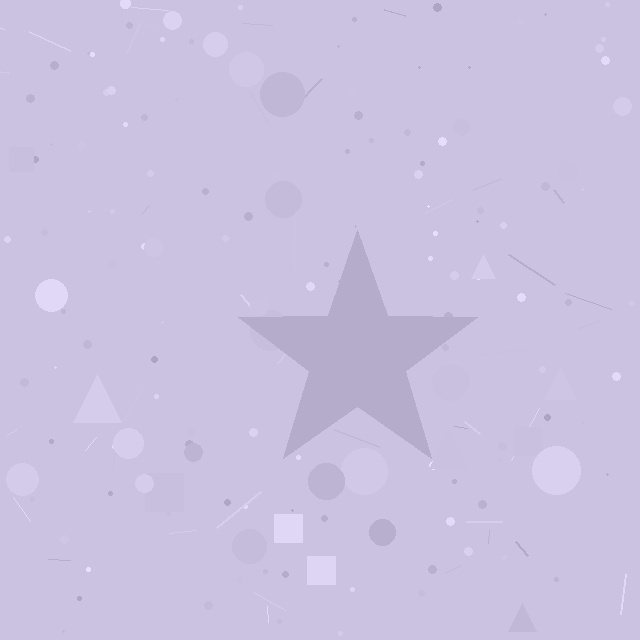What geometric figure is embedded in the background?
A star is embedded in the background.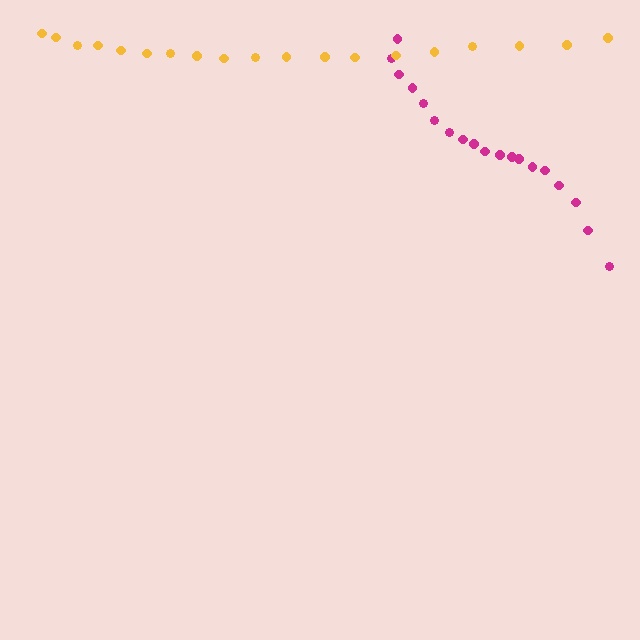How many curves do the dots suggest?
There are 2 distinct paths.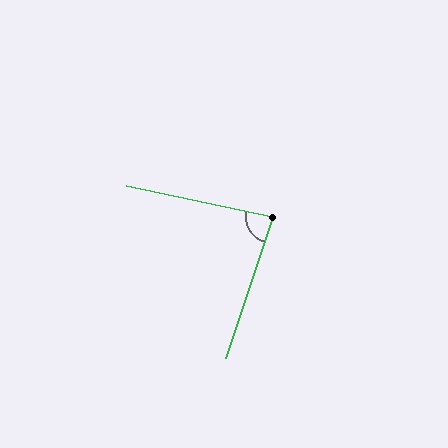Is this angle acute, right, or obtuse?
It is acute.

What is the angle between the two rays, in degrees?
Approximately 84 degrees.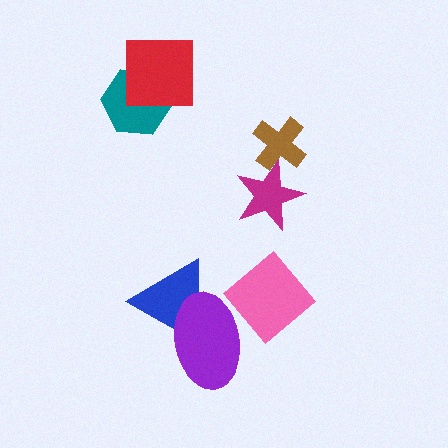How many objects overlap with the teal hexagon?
1 object overlaps with the teal hexagon.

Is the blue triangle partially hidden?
Yes, it is partially covered by another shape.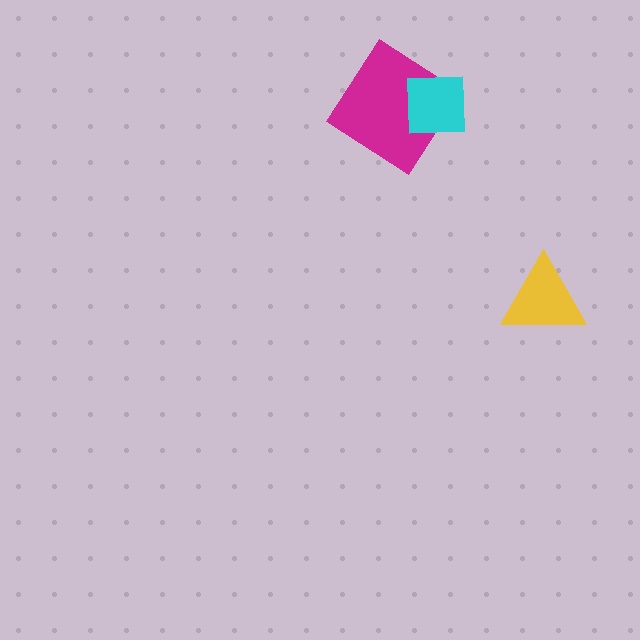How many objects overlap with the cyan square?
1 object overlaps with the cyan square.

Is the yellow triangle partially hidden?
No, no other shape covers it.